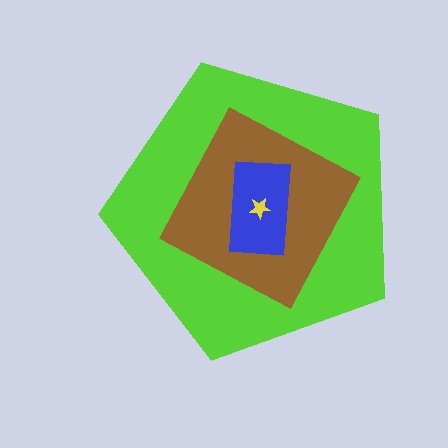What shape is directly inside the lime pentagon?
The brown square.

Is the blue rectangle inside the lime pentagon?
Yes.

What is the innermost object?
The yellow star.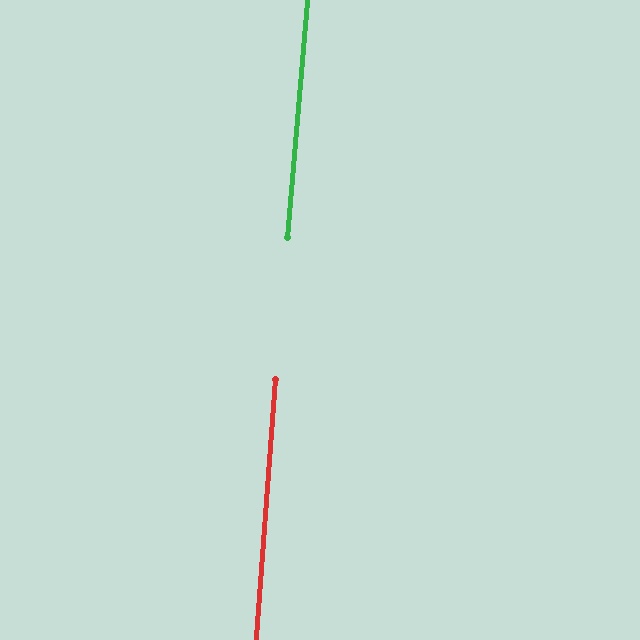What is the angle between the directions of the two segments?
Approximately 1 degree.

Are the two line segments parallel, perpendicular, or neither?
Parallel — their directions differ by only 0.5°.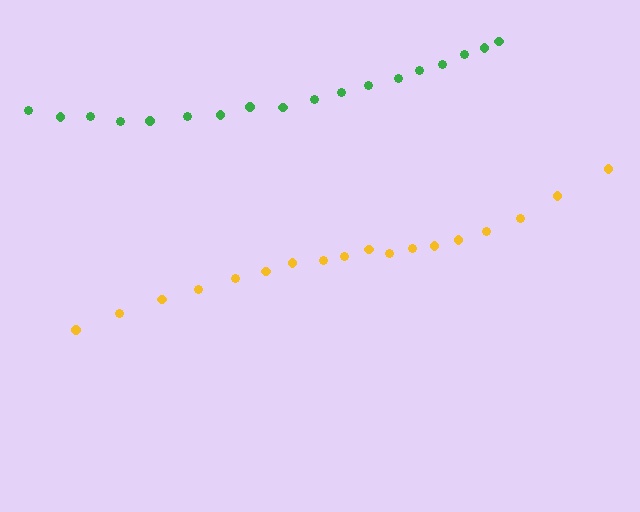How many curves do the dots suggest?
There are 2 distinct paths.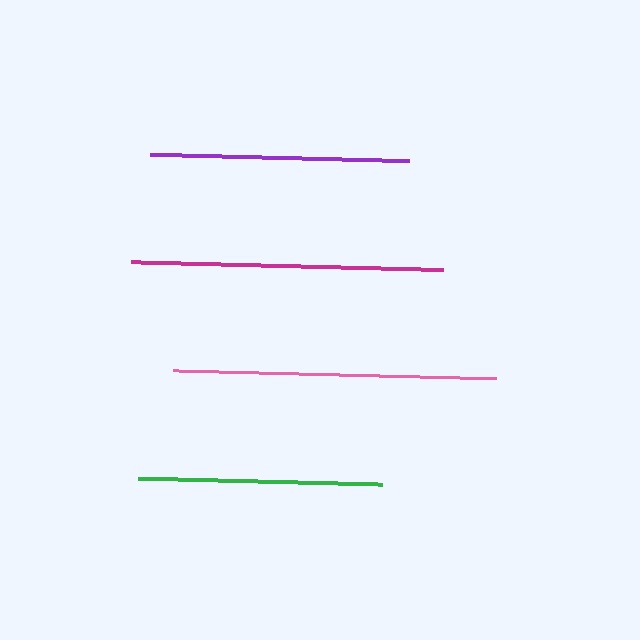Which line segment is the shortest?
The green line is the shortest at approximately 244 pixels.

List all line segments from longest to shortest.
From longest to shortest: pink, magenta, purple, green.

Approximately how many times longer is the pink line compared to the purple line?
The pink line is approximately 1.2 times the length of the purple line.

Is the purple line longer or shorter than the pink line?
The pink line is longer than the purple line.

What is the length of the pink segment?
The pink segment is approximately 322 pixels long.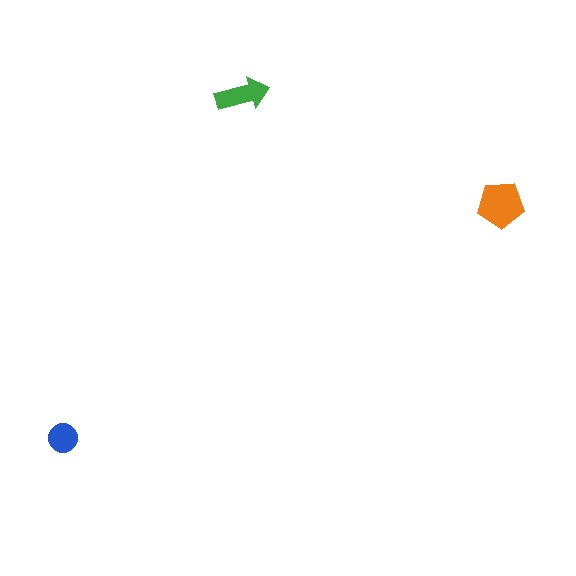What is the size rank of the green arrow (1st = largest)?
2nd.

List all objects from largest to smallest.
The orange pentagon, the green arrow, the blue circle.